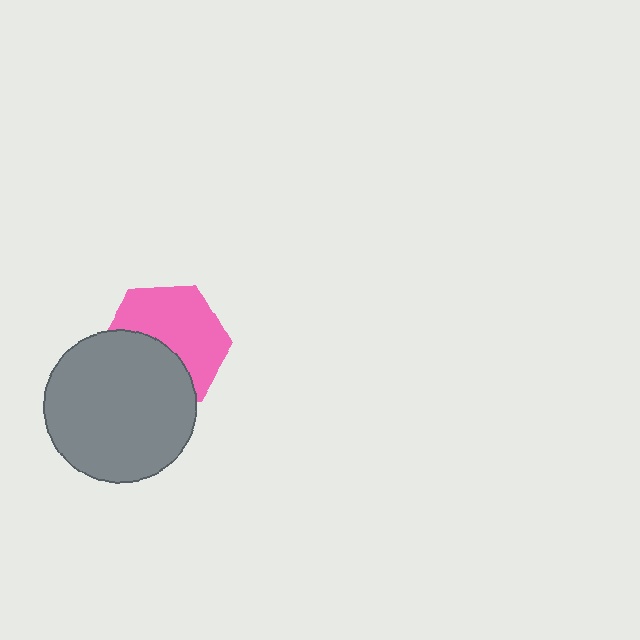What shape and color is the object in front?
The object in front is a gray circle.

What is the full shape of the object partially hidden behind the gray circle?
The partially hidden object is a pink hexagon.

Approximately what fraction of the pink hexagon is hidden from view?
Roughly 43% of the pink hexagon is hidden behind the gray circle.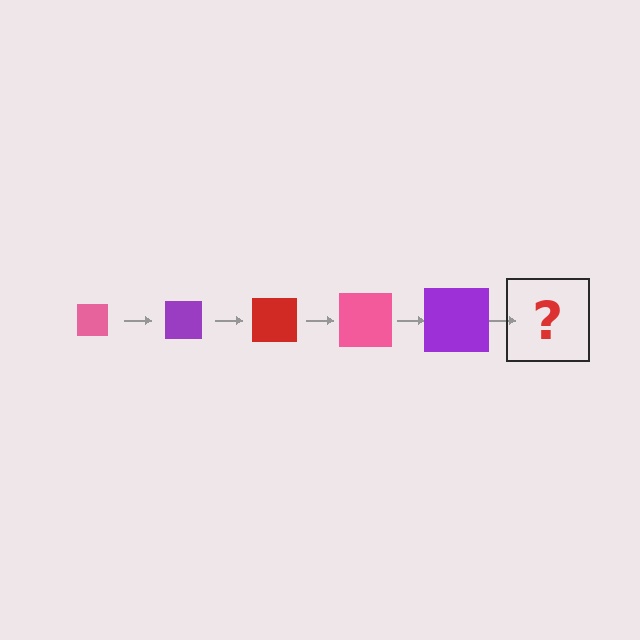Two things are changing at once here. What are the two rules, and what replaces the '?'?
The two rules are that the square grows larger each step and the color cycles through pink, purple, and red. The '?' should be a red square, larger than the previous one.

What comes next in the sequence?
The next element should be a red square, larger than the previous one.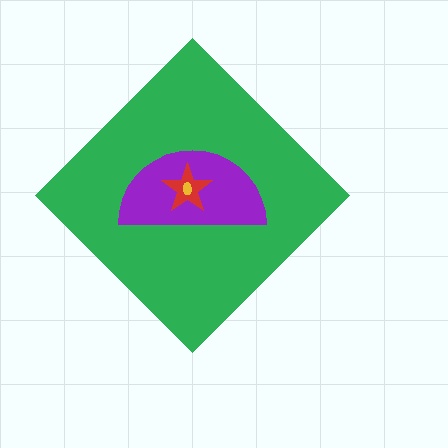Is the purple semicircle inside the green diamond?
Yes.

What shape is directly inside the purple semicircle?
The red star.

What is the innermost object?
The yellow ellipse.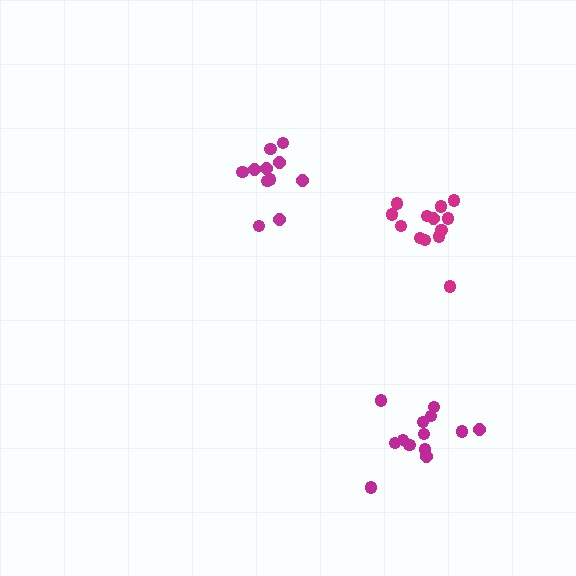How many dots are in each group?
Group 1: 11 dots, Group 2: 13 dots, Group 3: 13 dots (37 total).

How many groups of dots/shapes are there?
There are 3 groups.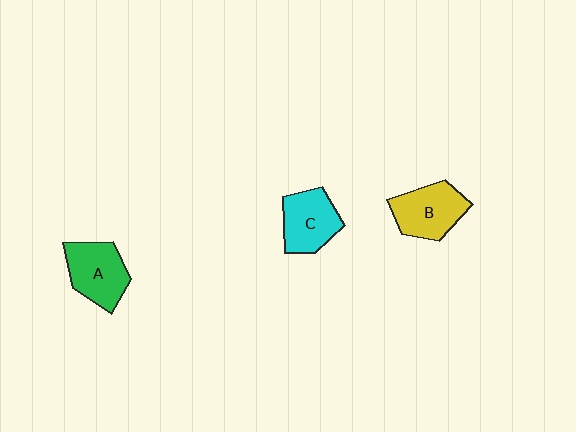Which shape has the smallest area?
Shape C (cyan).